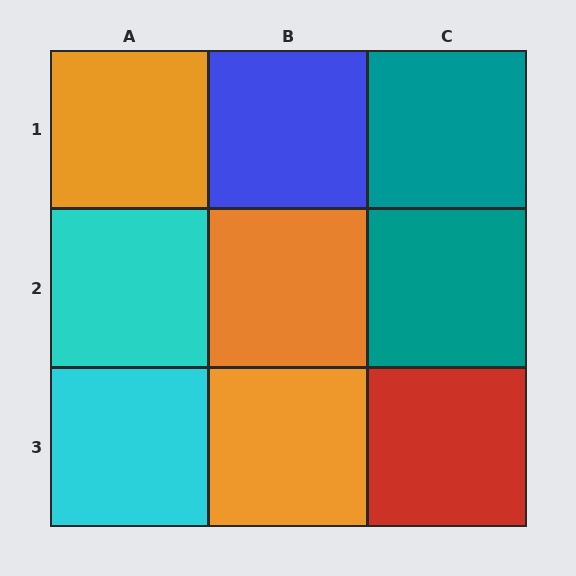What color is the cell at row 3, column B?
Orange.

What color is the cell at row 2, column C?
Teal.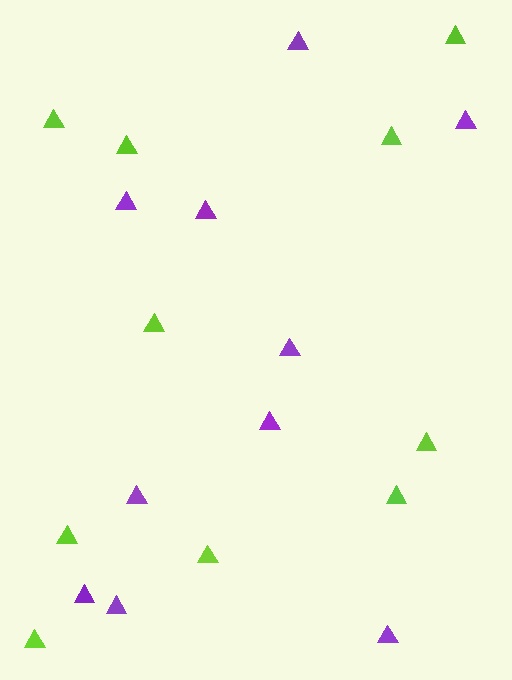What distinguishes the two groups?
There are 2 groups: one group of lime triangles (10) and one group of purple triangles (10).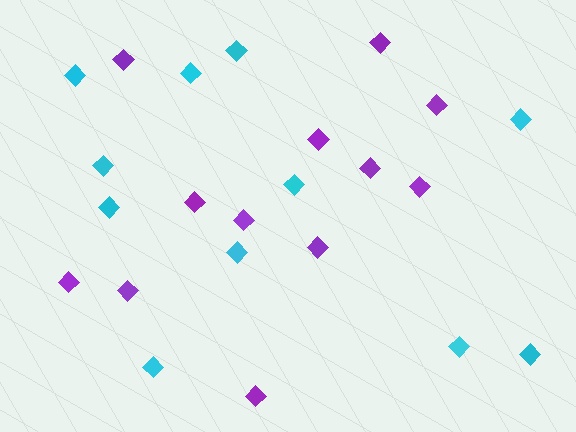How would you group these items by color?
There are 2 groups: one group of cyan diamonds (11) and one group of purple diamonds (12).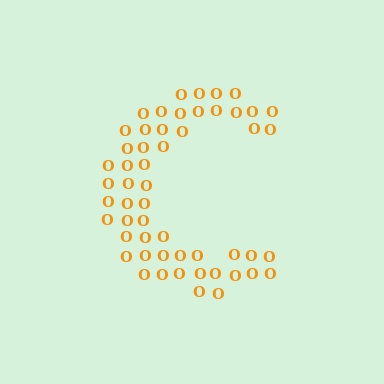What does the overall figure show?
The overall figure shows the letter C.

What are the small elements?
The small elements are letter O's.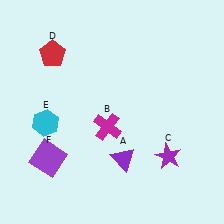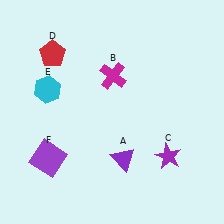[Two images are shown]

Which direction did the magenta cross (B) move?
The magenta cross (B) moved up.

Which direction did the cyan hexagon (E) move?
The cyan hexagon (E) moved up.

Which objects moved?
The objects that moved are: the magenta cross (B), the cyan hexagon (E).